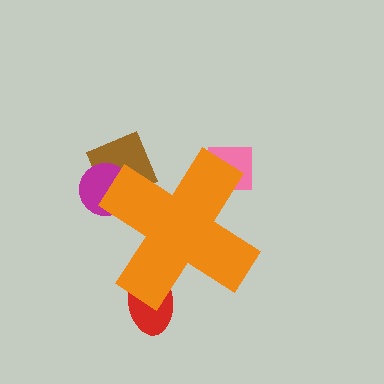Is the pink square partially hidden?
Yes, the pink square is partially hidden behind the orange cross.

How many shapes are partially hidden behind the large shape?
4 shapes are partially hidden.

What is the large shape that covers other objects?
An orange cross.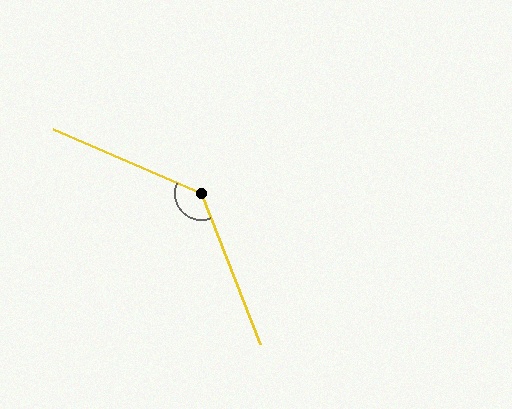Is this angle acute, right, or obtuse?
It is obtuse.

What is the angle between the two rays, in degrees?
Approximately 134 degrees.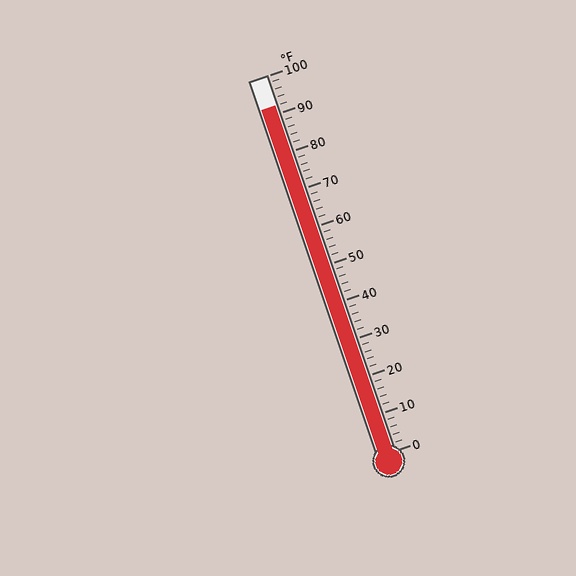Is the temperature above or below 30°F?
The temperature is above 30°F.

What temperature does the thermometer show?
The thermometer shows approximately 92°F.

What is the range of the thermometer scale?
The thermometer scale ranges from 0°F to 100°F.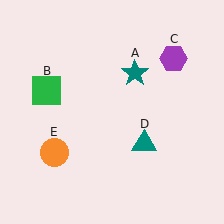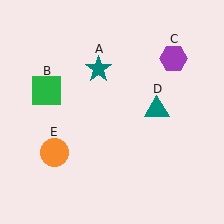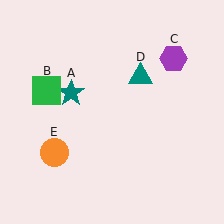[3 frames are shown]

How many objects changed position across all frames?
2 objects changed position: teal star (object A), teal triangle (object D).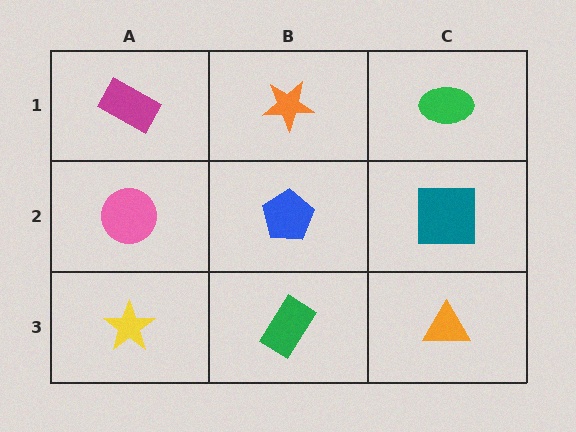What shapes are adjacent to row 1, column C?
A teal square (row 2, column C), an orange star (row 1, column B).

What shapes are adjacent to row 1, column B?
A blue pentagon (row 2, column B), a magenta rectangle (row 1, column A), a green ellipse (row 1, column C).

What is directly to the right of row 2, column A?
A blue pentagon.